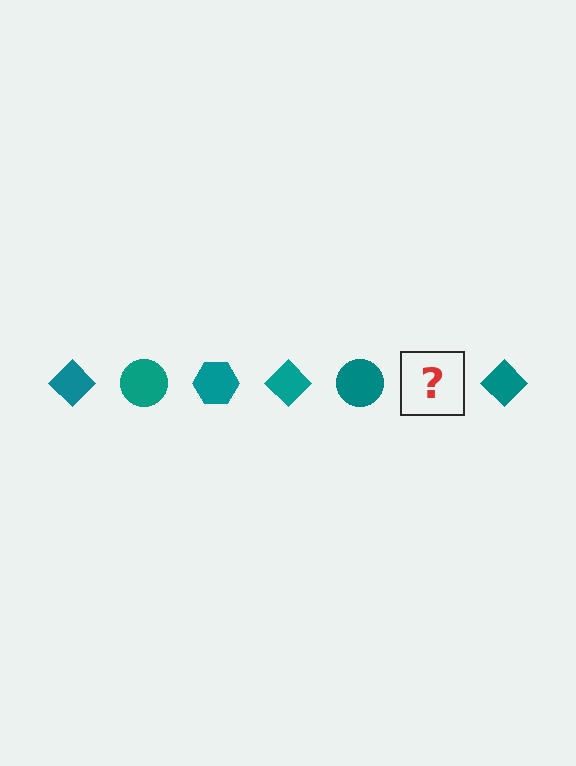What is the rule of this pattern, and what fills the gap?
The rule is that the pattern cycles through diamond, circle, hexagon shapes in teal. The gap should be filled with a teal hexagon.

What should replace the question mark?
The question mark should be replaced with a teal hexagon.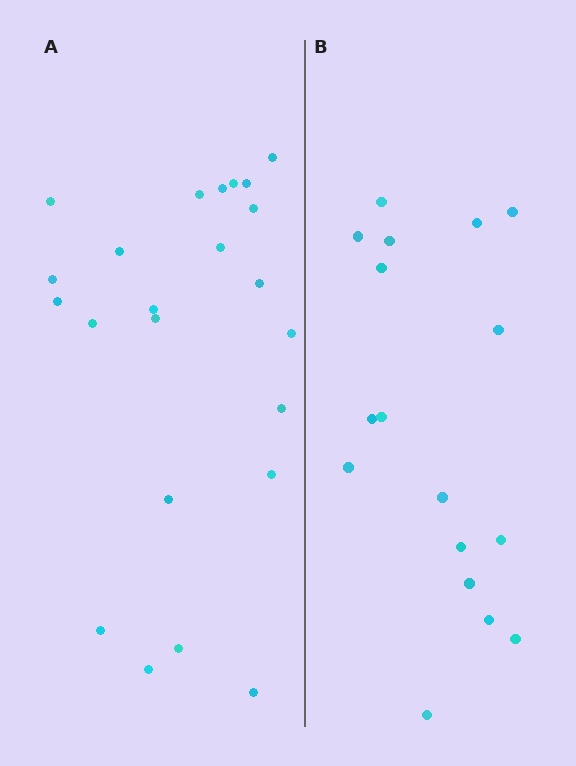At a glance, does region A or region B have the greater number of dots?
Region A (the left region) has more dots.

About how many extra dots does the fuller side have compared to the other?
Region A has about 6 more dots than region B.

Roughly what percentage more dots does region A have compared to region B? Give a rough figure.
About 35% more.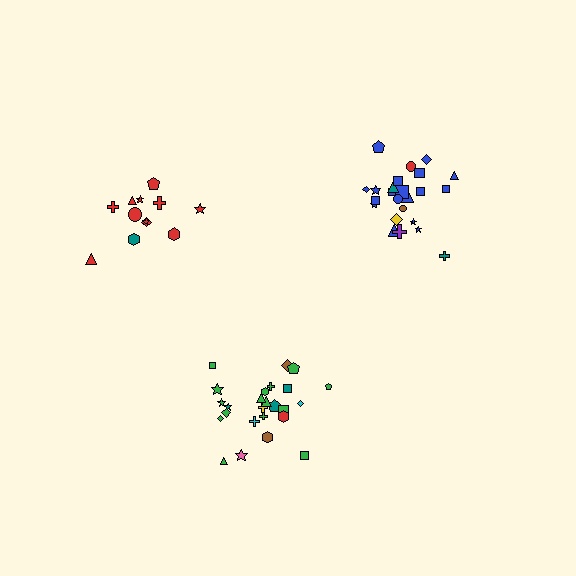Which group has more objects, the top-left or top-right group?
The top-right group.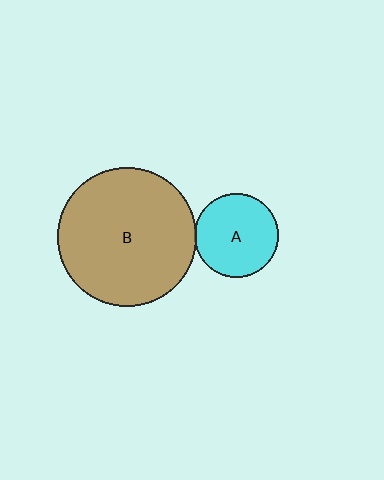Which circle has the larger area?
Circle B (brown).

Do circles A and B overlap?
Yes.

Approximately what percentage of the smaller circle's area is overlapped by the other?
Approximately 5%.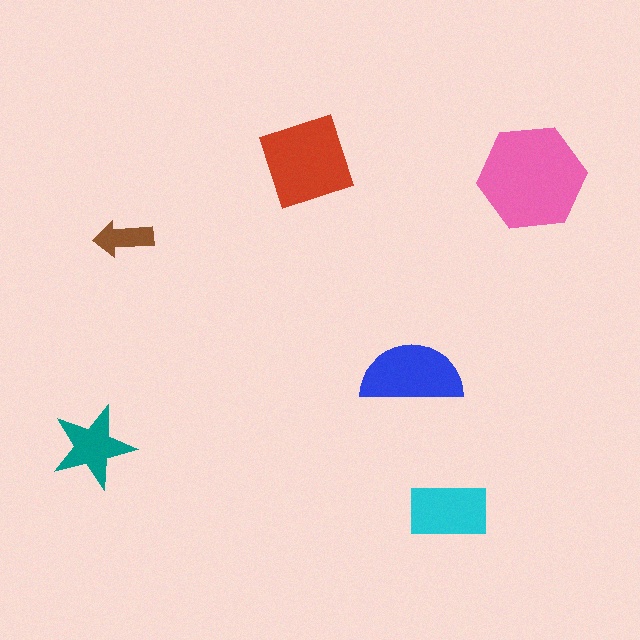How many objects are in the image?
There are 6 objects in the image.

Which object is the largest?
The pink hexagon.